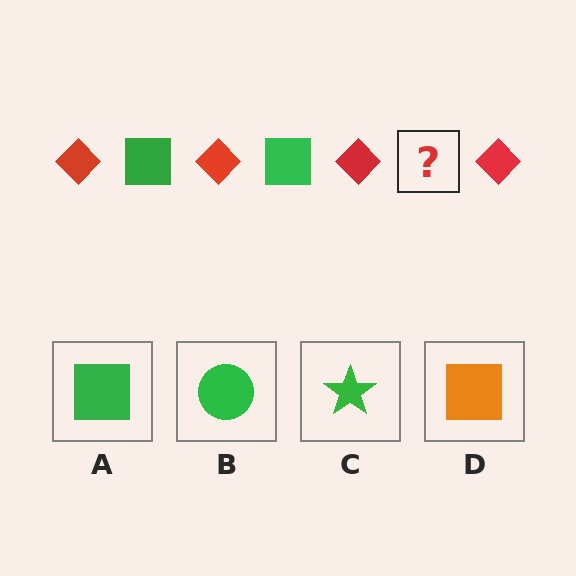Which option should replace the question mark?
Option A.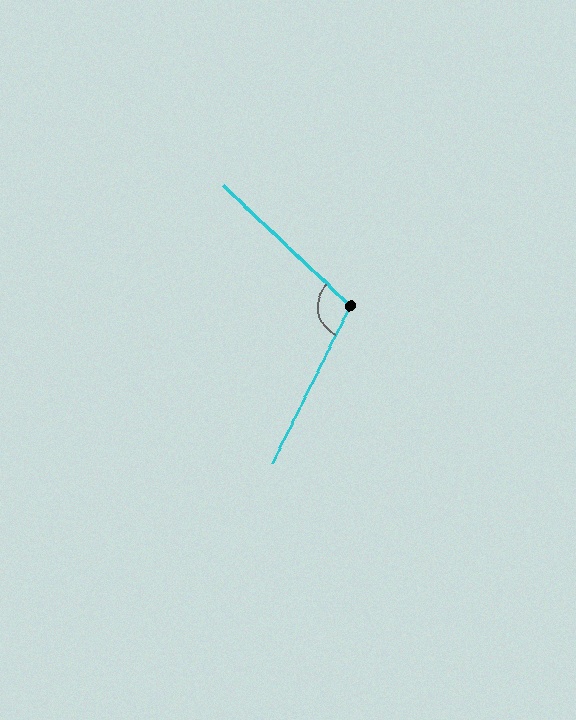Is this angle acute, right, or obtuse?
It is obtuse.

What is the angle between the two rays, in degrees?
Approximately 107 degrees.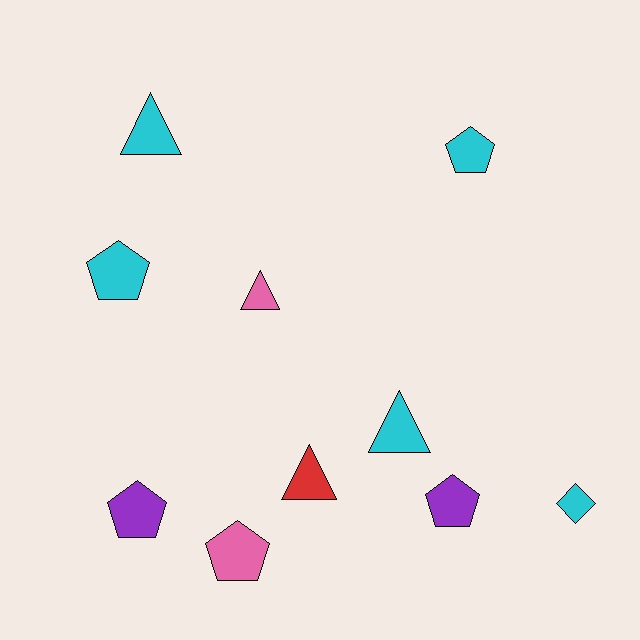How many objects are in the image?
There are 10 objects.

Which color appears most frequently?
Cyan, with 5 objects.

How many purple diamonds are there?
There are no purple diamonds.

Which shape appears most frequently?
Pentagon, with 5 objects.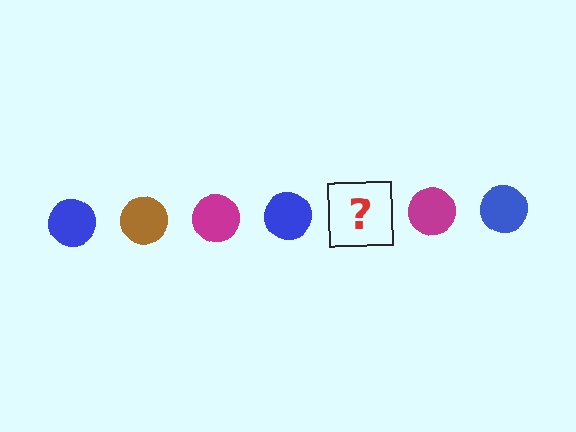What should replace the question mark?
The question mark should be replaced with a brown circle.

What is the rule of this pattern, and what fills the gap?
The rule is that the pattern cycles through blue, brown, magenta circles. The gap should be filled with a brown circle.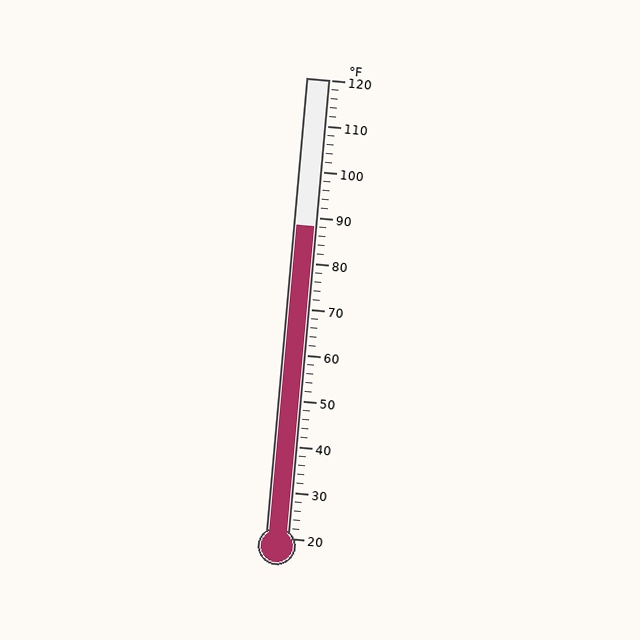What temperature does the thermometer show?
The thermometer shows approximately 88°F.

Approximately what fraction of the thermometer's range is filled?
The thermometer is filled to approximately 70% of its range.